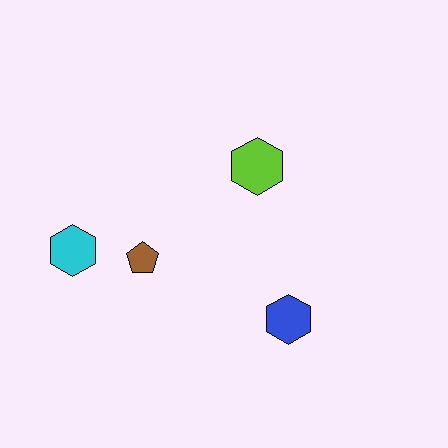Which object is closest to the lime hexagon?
The brown pentagon is closest to the lime hexagon.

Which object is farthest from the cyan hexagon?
The blue hexagon is farthest from the cyan hexagon.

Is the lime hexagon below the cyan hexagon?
No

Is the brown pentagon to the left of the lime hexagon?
Yes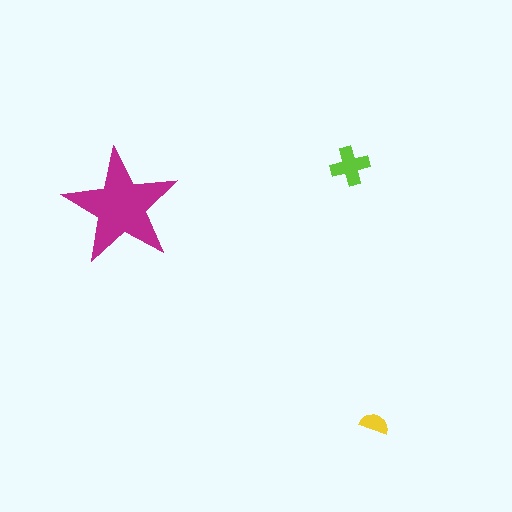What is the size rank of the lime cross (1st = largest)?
2nd.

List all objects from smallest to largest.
The yellow semicircle, the lime cross, the magenta star.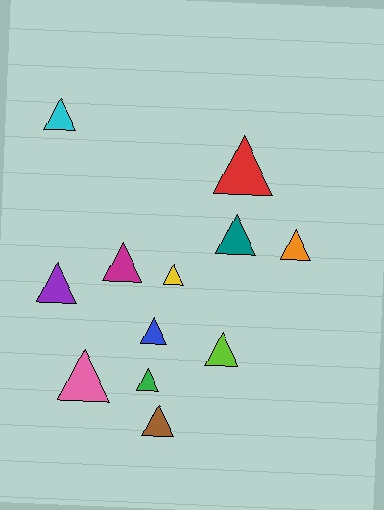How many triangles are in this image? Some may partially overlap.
There are 12 triangles.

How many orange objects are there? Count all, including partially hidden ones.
There is 1 orange object.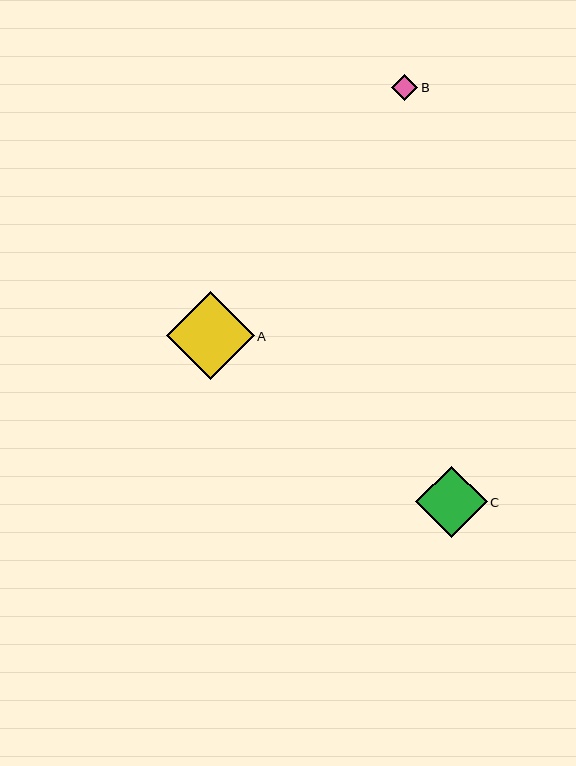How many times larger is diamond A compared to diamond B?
Diamond A is approximately 3.3 times the size of diamond B.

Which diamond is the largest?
Diamond A is the largest with a size of approximately 87 pixels.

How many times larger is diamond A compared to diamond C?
Diamond A is approximately 1.2 times the size of diamond C.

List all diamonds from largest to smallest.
From largest to smallest: A, C, B.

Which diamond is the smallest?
Diamond B is the smallest with a size of approximately 26 pixels.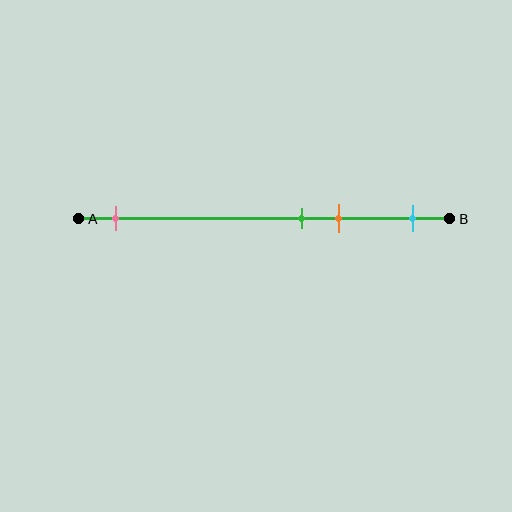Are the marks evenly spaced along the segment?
No, the marks are not evenly spaced.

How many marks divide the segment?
There are 4 marks dividing the segment.